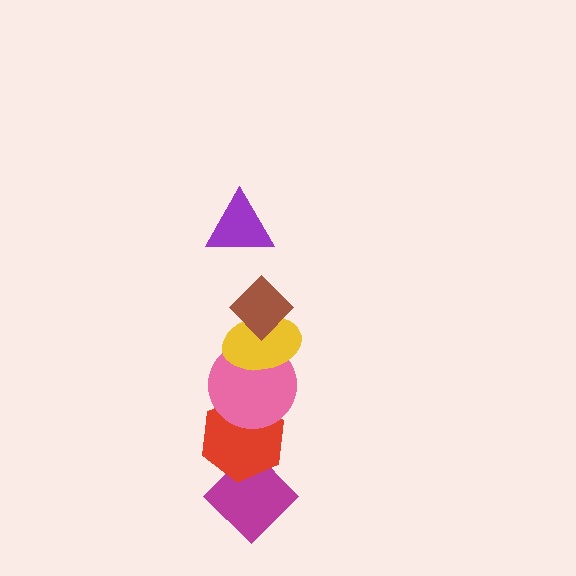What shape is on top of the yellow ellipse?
The brown diamond is on top of the yellow ellipse.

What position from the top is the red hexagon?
The red hexagon is 5th from the top.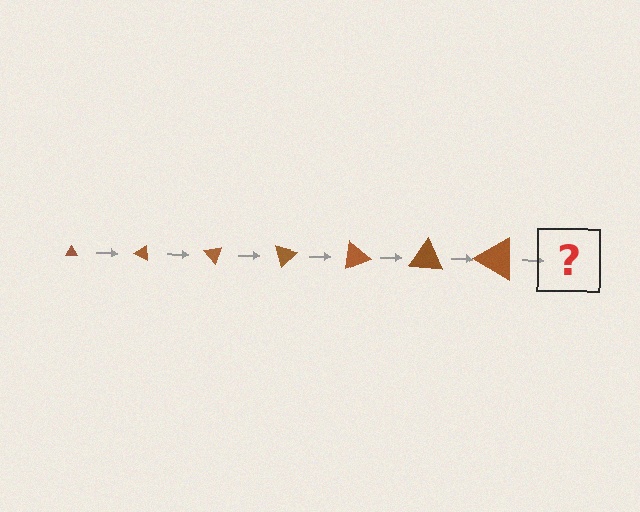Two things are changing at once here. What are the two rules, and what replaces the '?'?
The two rules are that the triangle grows larger each step and it rotates 25 degrees each step. The '?' should be a triangle, larger than the previous one and rotated 175 degrees from the start.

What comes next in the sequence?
The next element should be a triangle, larger than the previous one and rotated 175 degrees from the start.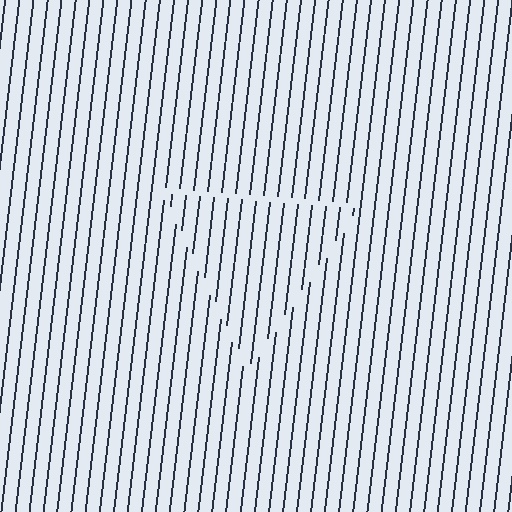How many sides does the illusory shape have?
3 sides — the line-ends trace a triangle.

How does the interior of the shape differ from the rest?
The interior of the shape contains the same grating, shifted by half a period — the contour is defined by the phase discontinuity where line-ends from the inner and outer gratings abut.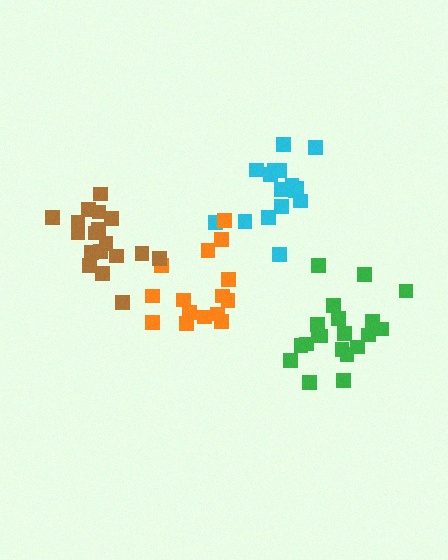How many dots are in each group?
Group 1: 16 dots, Group 2: 20 dots, Group 3: 15 dots, Group 4: 18 dots (69 total).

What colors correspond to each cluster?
The clusters are colored: cyan, green, orange, brown.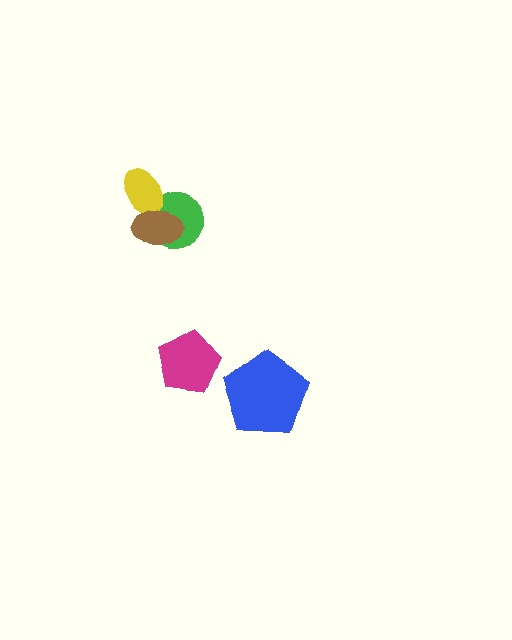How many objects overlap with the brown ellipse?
2 objects overlap with the brown ellipse.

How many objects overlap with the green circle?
2 objects overlap with the green circle.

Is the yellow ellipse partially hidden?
Yes, it is partially covered by another shape.